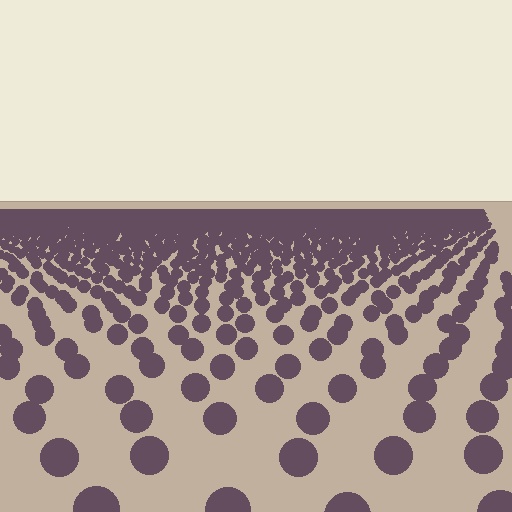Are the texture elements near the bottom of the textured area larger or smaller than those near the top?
Larger. Near the bottom, elements are closer to the viewer and appear at a bigger on-screen size.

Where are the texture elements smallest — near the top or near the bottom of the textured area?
Near the top.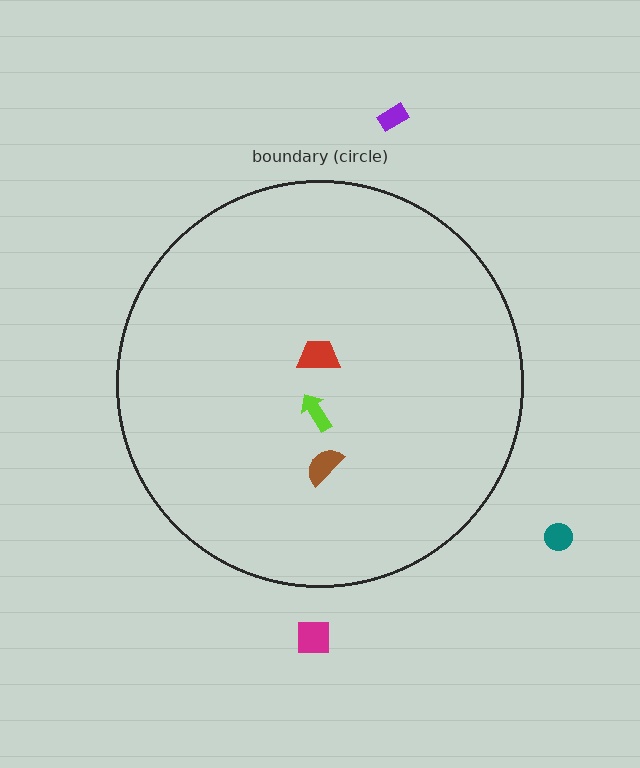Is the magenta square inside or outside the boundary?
Outside.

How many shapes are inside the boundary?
3 inside, 3 outside.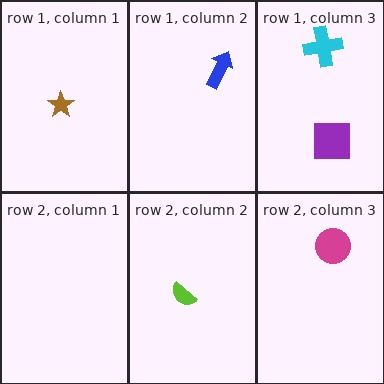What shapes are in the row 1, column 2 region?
The blue arrow.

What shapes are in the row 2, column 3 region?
The magenta circle.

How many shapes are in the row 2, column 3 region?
1.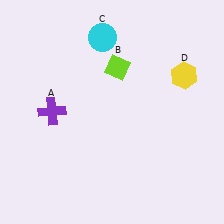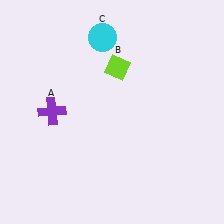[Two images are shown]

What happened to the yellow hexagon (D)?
The yellow hexagon (D) was removed in Image 2. It was in the top-right area of Image 1.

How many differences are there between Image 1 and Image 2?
There is 1 difference between the two images.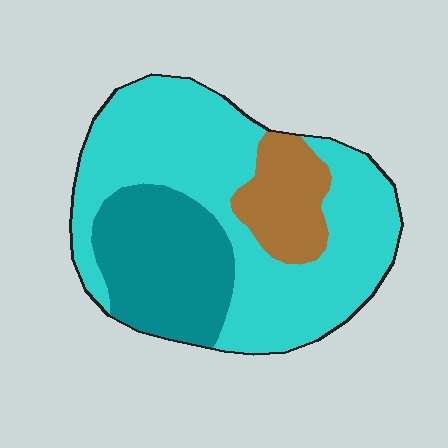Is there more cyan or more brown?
Cyan.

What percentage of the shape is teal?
Teal takes up between a quarter and a half of the shape.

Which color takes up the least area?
Brown, at roughly 15%.